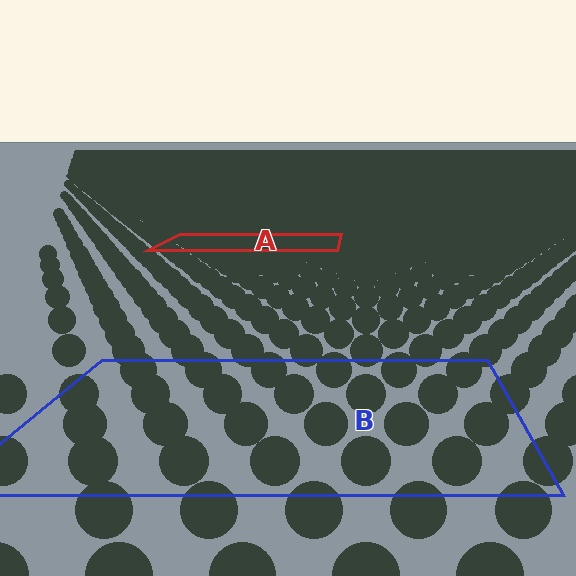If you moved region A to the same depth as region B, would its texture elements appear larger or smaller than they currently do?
They would appear larger. At a closer depth, the same texture elements are projected at a bigger on-screen size.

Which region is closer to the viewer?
Region B is closer. The texture elements there are larger and more spread out.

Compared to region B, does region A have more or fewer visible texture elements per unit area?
Region A has more texture elements per unit area — they are packed more densely because it is farther away.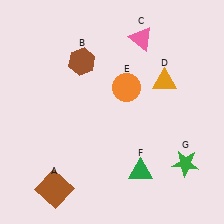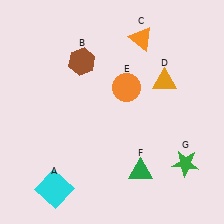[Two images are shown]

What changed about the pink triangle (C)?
In Image 1, C is pink. In Image 2, it changed to orange.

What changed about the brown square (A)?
In Image 1, A is brown. In Image 2, it changed to cyan.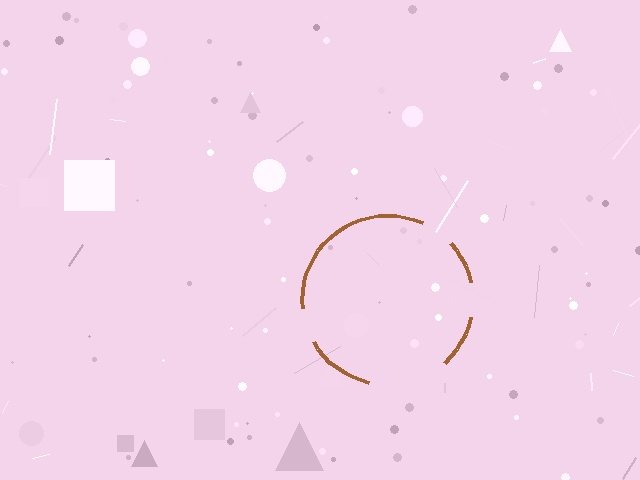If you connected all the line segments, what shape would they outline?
They would outline a circle.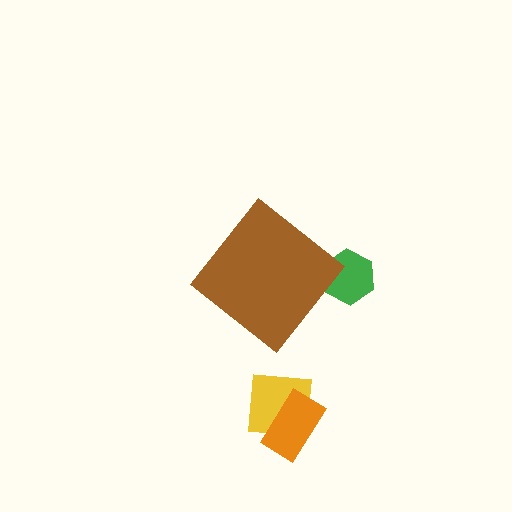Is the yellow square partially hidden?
No, the yellow square is fully visible.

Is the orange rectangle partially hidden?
No, the orange rectangle is fully visible.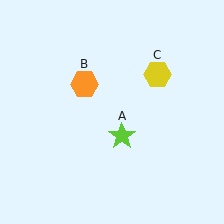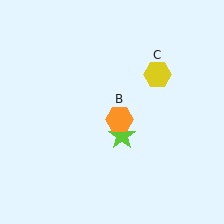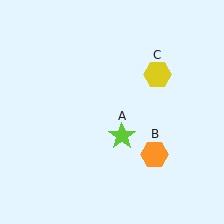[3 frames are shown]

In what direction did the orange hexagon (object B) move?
The orange hexagon (object B) moved down and to the right.